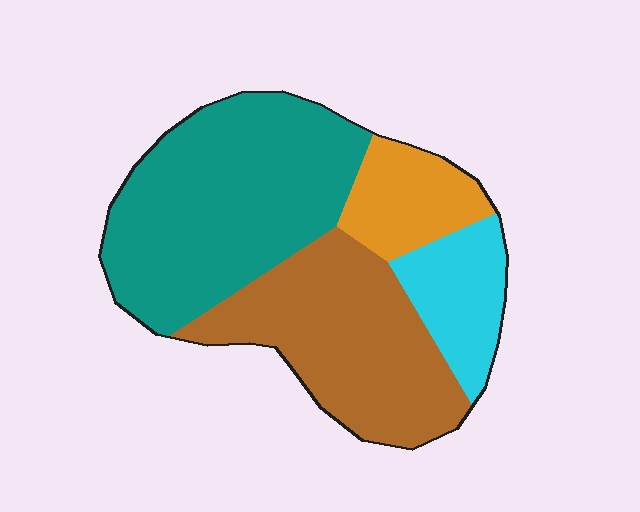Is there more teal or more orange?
Teal.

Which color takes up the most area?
Teal, at roughly 40%.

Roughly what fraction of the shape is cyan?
Cyan covers roughly 15% of the shape.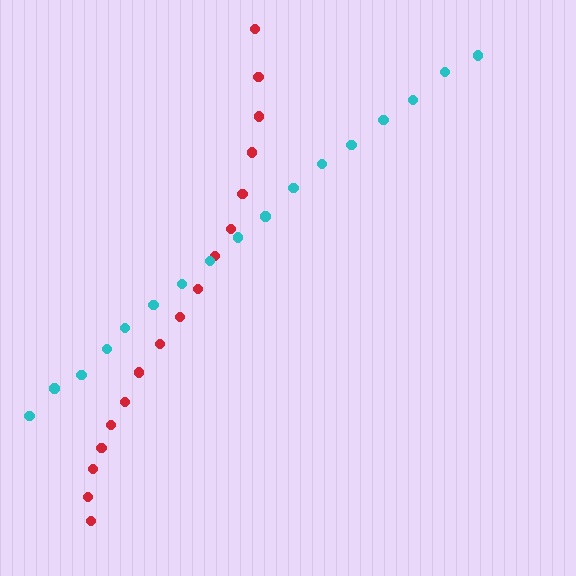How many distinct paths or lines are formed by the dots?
There are 2 distinct paths.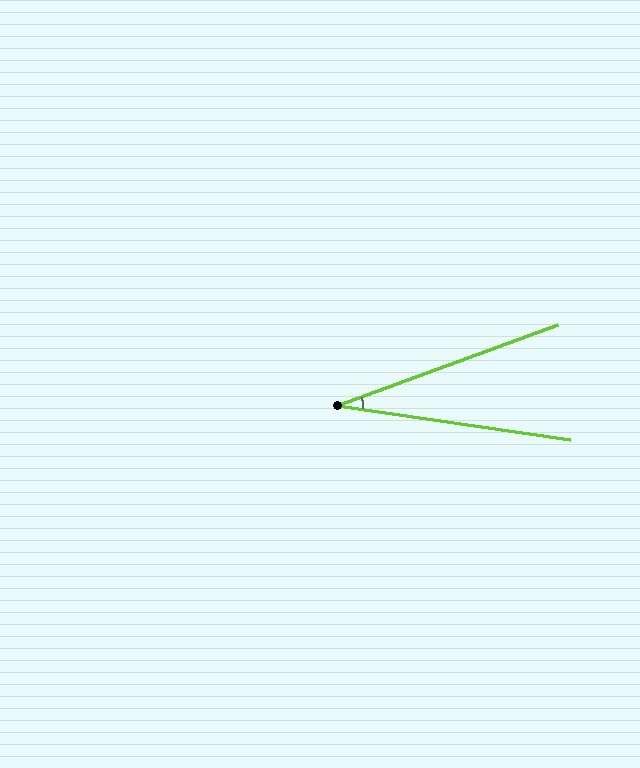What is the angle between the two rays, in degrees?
Approximately 28 degrees.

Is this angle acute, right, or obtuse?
It is acute.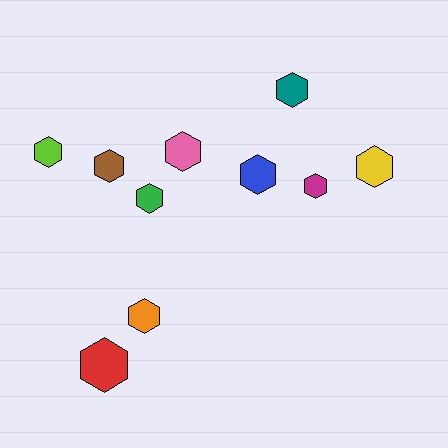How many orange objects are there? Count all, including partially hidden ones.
There is 1 orange object.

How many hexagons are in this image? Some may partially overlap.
There are 10 hexagons.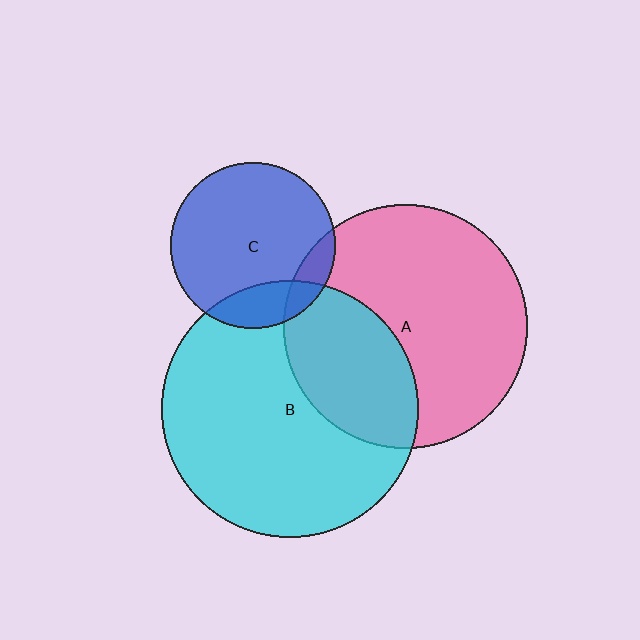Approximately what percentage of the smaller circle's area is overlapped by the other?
Approximately 15%.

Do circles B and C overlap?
Yes.